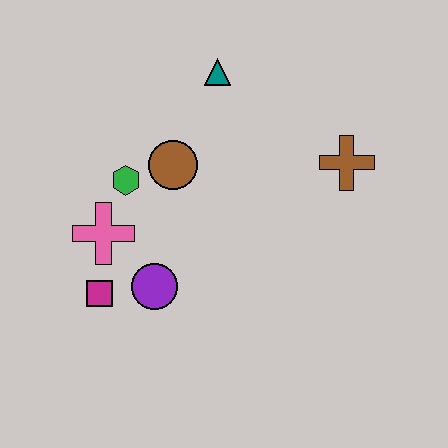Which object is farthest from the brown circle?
The brown cross is farthest from the brown circle.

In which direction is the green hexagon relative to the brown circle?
The green hexagon is to the left of the brown circle.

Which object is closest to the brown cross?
The teal triangle is closest to the brown cross.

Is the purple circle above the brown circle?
No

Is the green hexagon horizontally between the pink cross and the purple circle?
Yes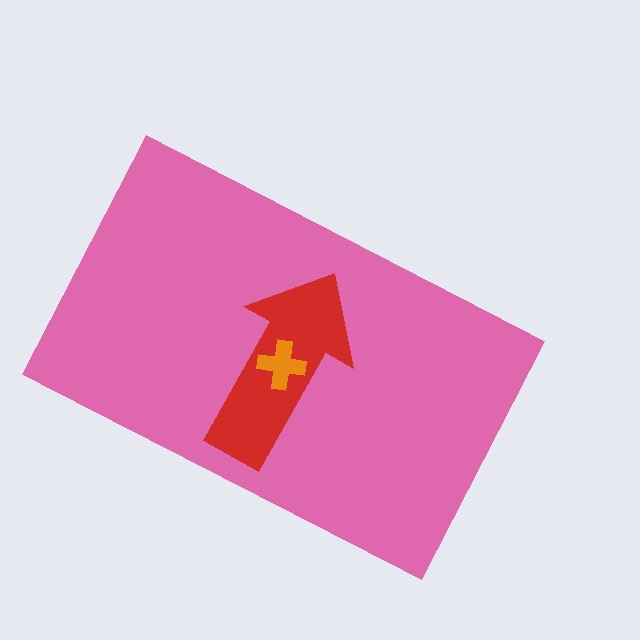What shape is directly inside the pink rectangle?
The red arrow.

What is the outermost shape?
The pink rectangle.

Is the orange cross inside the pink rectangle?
Yes.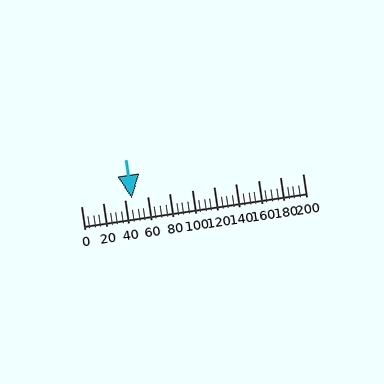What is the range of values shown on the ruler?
The ruler shows values from 0 to 200.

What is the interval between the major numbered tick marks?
The major tick marks are spaced 20 units apart.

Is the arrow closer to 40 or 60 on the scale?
The arrow is closer to 40.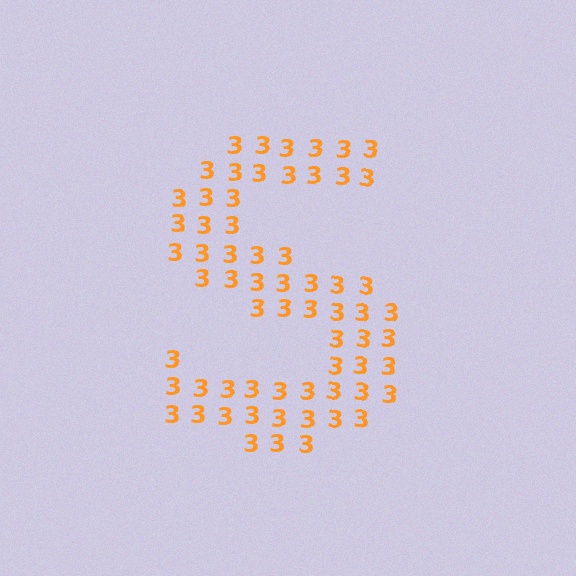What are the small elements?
The small elements are digit 3's.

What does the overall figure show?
The overall figure shows the letter S.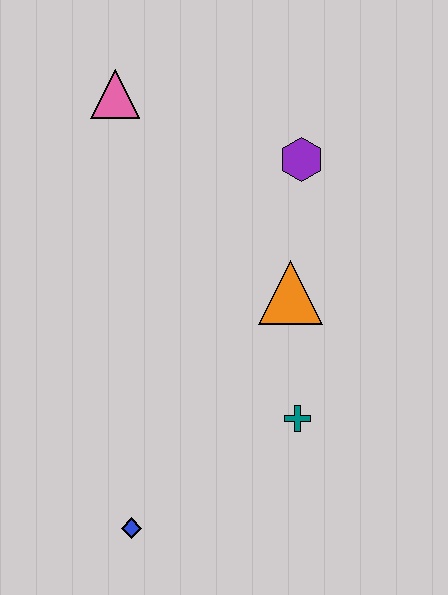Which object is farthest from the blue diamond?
The pink triangle is farthest from the blue diamond.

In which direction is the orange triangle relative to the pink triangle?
The orange triangle is below the pink triangle.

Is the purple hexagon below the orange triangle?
No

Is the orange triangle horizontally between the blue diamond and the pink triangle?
No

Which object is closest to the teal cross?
The orange triangle is closest to the teal cross.